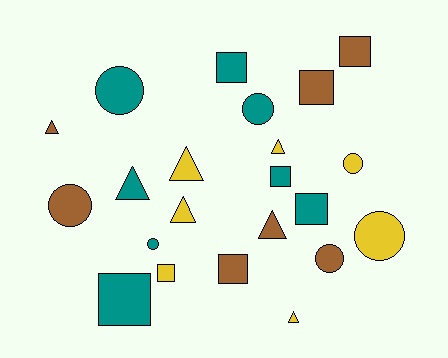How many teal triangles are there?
There is 1 teal triangle.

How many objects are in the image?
There are 22 objects.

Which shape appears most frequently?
Square, with 8 objects.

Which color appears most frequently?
Teal, with 8 objects.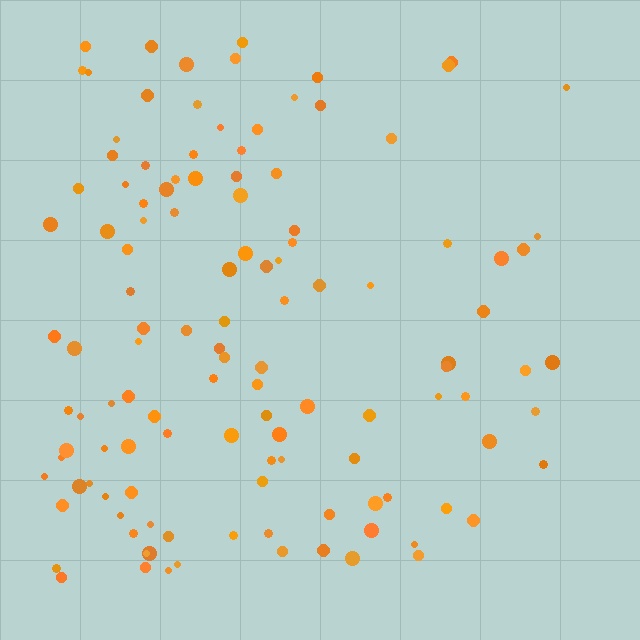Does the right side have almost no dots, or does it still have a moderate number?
Still a moderate number, just noticeably fewer than the left.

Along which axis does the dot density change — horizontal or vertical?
Horizontal.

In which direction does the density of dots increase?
From right to left, with the left side densest.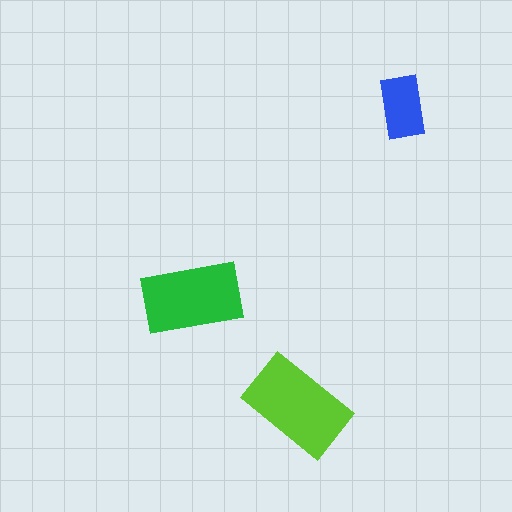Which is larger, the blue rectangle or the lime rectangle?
The lime one.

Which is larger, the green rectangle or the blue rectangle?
The green one.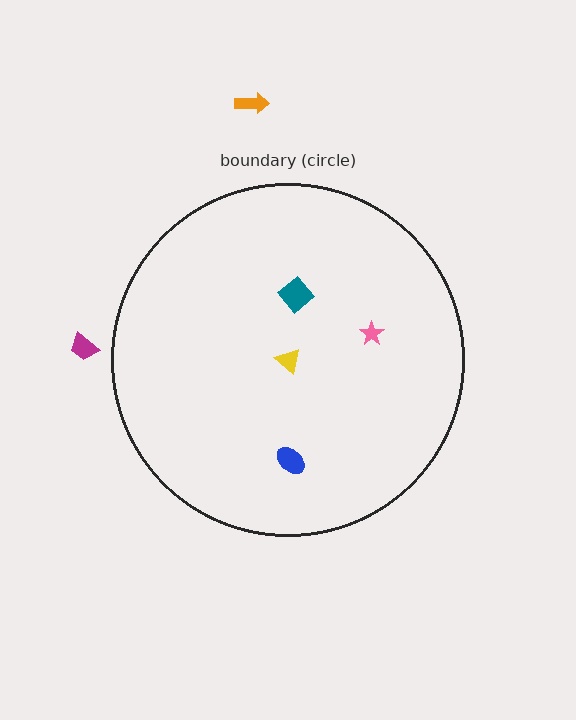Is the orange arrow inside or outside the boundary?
Outside.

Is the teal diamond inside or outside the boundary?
Inside.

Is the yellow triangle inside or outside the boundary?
Inside.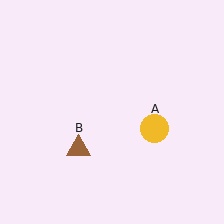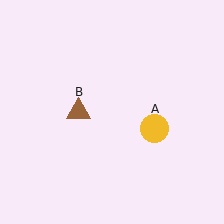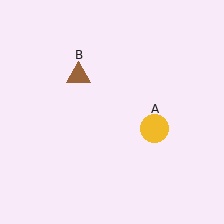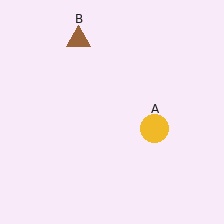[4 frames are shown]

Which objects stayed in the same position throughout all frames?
Yellow circle (object A) remained stationary.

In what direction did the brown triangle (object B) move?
The brown triangle (object B) moved up.